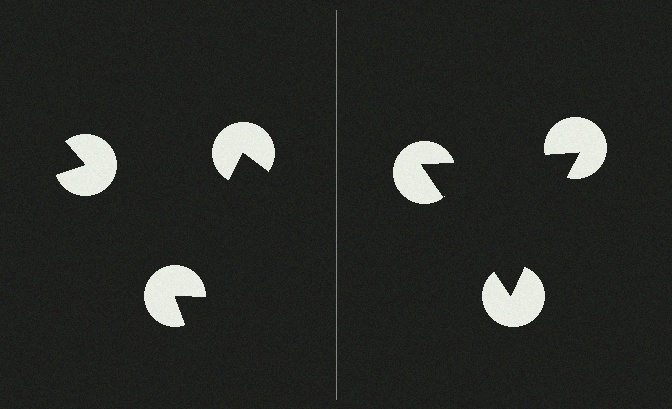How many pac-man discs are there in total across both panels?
6 — 3 on each side.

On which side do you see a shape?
An illusory triangle appears on the right side. On the left side the wedge cuts are rotated, so no coherent shape forms.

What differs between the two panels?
The pac-man discs are positioned identically on both sides; only the wedge orientations differ. On the right they align to a triangle; on the left they are misaligned.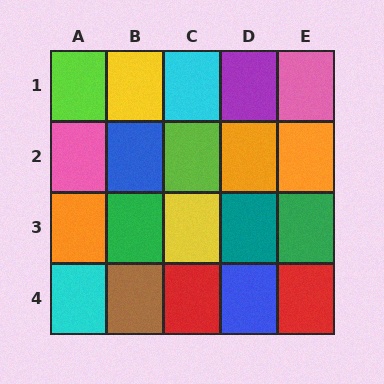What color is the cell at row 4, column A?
Cyan.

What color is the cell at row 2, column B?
Blue.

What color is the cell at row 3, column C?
Yellow.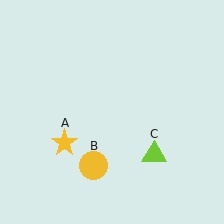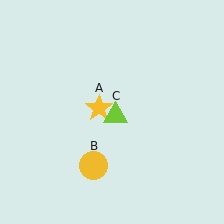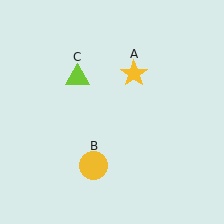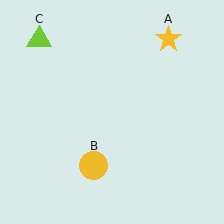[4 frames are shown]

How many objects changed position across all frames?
2 objects changed position: yellow star (object A), lime triangle (object C).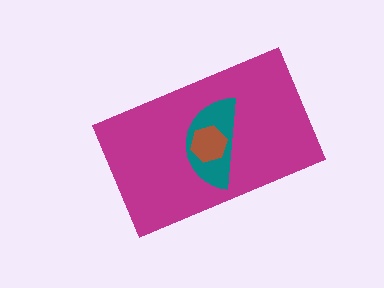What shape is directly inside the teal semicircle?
The brown hexagon.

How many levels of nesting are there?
3.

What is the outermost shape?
The magenta rectangle.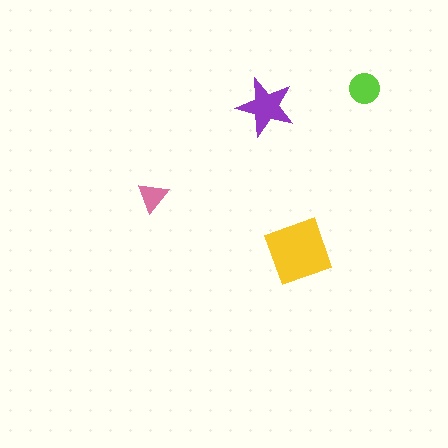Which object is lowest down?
The yellow diamond is bottommost.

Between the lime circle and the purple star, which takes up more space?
The purple star.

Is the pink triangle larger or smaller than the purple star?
Smaller.